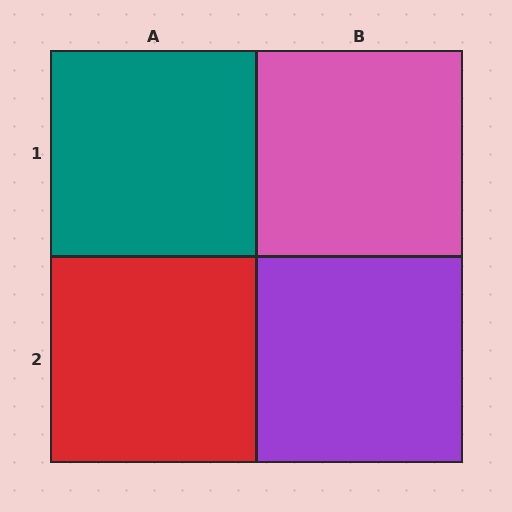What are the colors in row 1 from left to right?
Teal, pink.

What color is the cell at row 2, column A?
Red.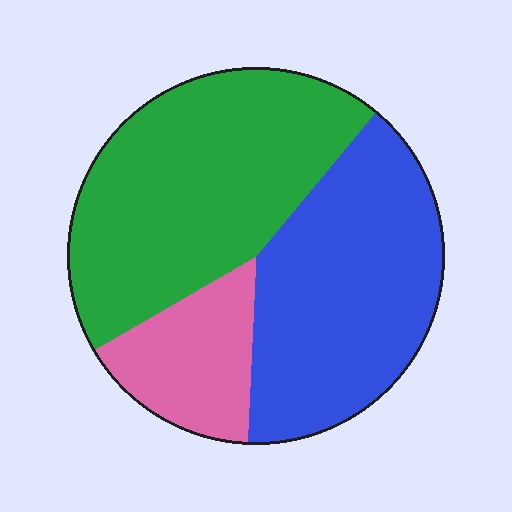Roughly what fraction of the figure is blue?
Blue covers about 40% of the figure.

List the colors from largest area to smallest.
From largest to smallest: green, blue, pink.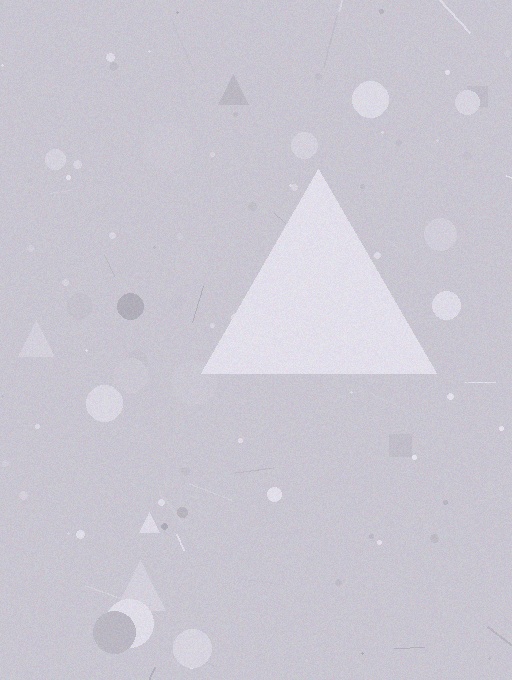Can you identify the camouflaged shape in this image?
The camouflaged shape is a triangle.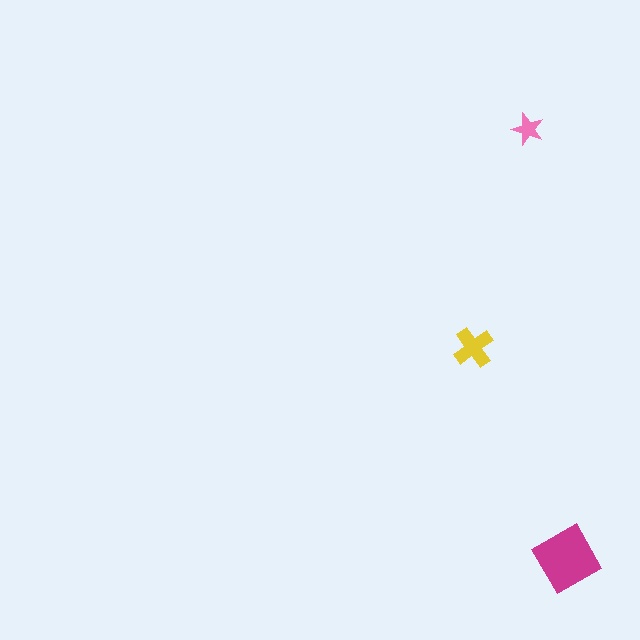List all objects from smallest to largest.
The pink star, the yellow cross, the magenta square.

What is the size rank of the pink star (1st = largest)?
3rd.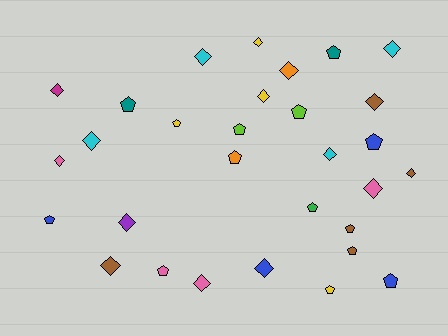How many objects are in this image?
There are 30 objects.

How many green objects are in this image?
There is 1 green object.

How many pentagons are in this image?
There are 14 pentagons.